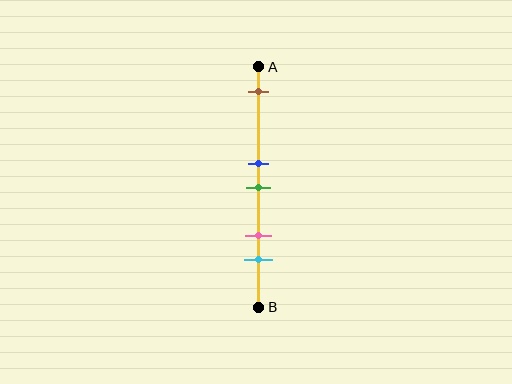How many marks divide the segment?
There are 5 marks dividing the segment.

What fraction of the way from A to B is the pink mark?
The pink mark is approximately 70% (0.7) of the way from A to B.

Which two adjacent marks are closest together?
The blue and green marks are the closest adjacent pair.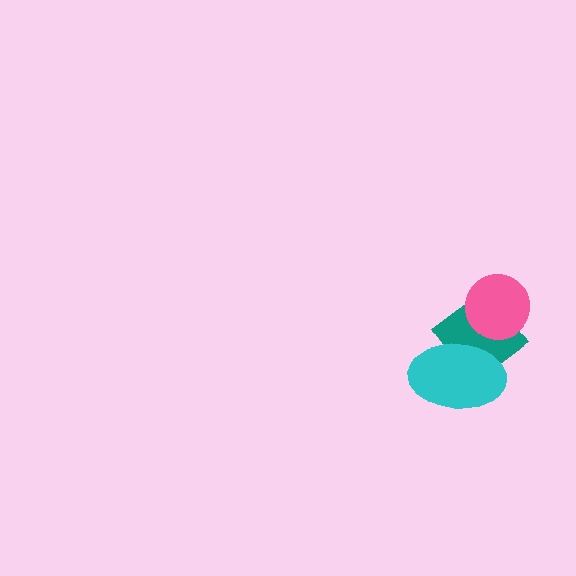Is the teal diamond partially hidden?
Yes, it is partially covered by another shape.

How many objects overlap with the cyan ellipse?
1 object overlaps with the cyan ellipse.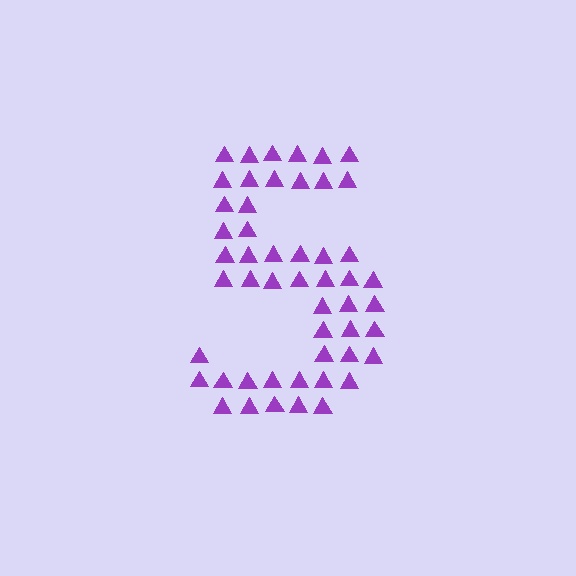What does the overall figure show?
The overall figure shows the digit 5.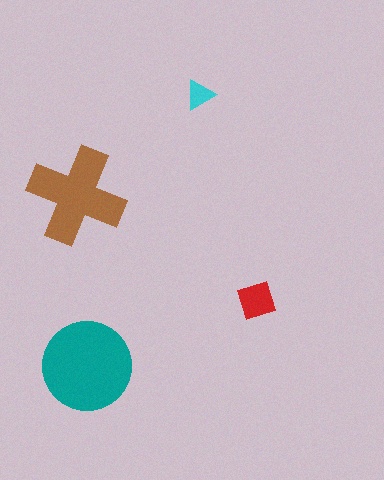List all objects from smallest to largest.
The cyan triangle, the red diamond, the brown cross, the teal circle.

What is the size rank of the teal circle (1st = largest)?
1st.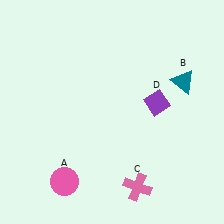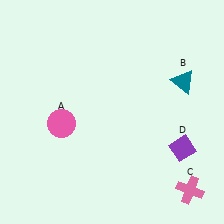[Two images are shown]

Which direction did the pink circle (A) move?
The pink circle (A) moved up.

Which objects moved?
The objects that moved are: the pink circle (A), the pink cross (C), the purple diamond (D).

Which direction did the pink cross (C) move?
The pink cross (C) moved right.